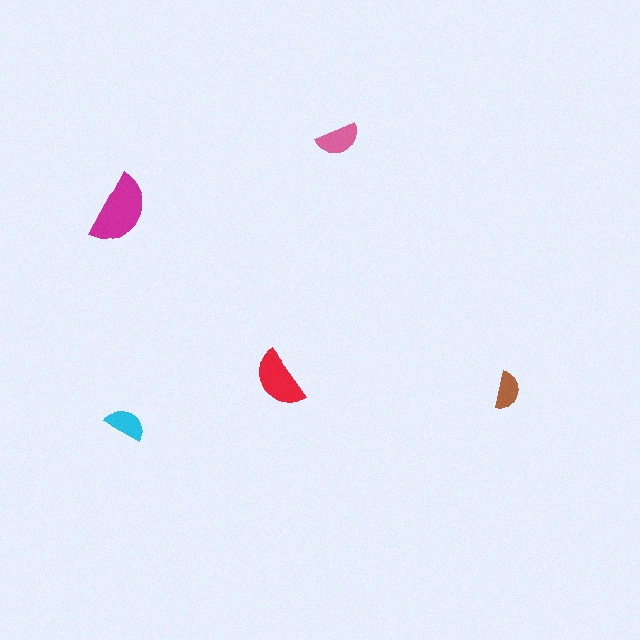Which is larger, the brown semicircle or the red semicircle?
The red one.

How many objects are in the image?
There are 5 objects in the image.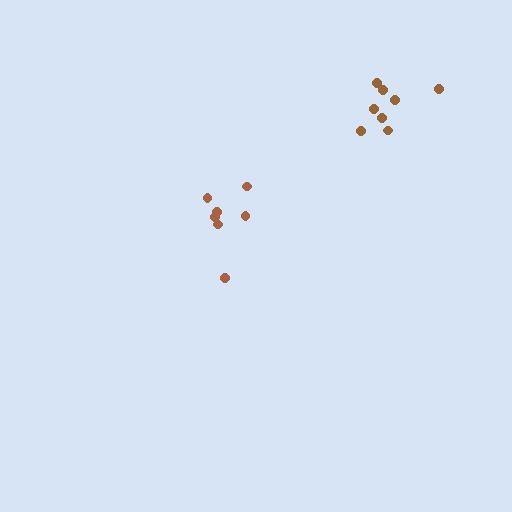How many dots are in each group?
Group 1: 8 dots, Group 2: 7 dots (15 total).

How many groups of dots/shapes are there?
There are 2 groups.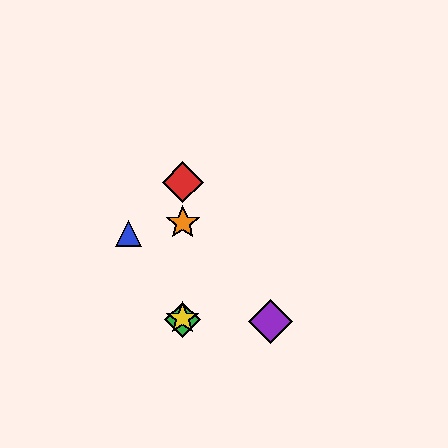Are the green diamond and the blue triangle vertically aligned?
No, the green diamond is at x≈183 and the blue triangle is at x≈129.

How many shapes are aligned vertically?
4 shapes (the red diamond, the green diamond, the yellow star, the orange star) are aligned vertically.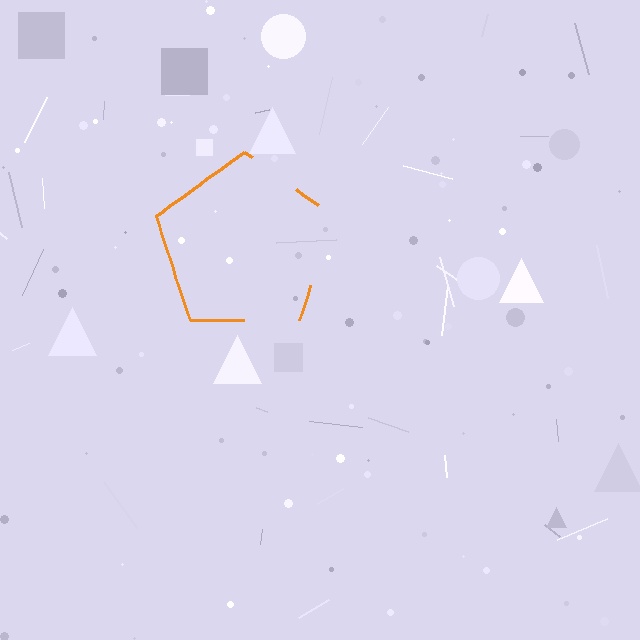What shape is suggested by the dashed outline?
The dashed outline suggests a pentagon.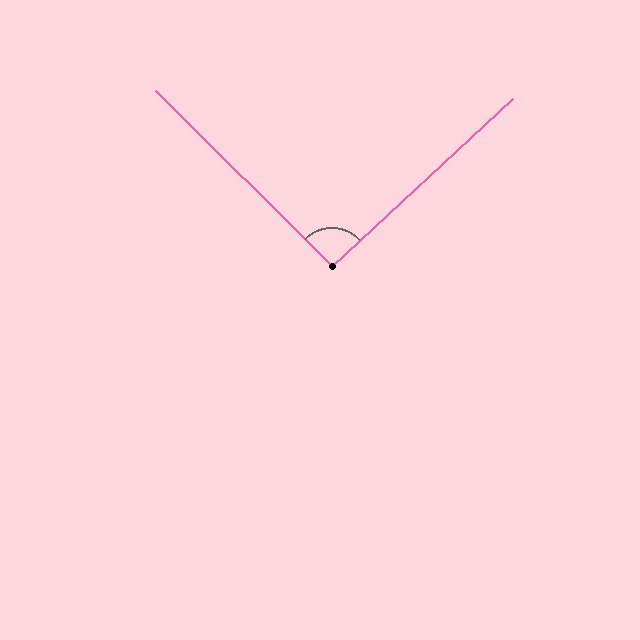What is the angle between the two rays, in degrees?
Approximately 92 degrees.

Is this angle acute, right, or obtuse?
It is approximately a right angle.